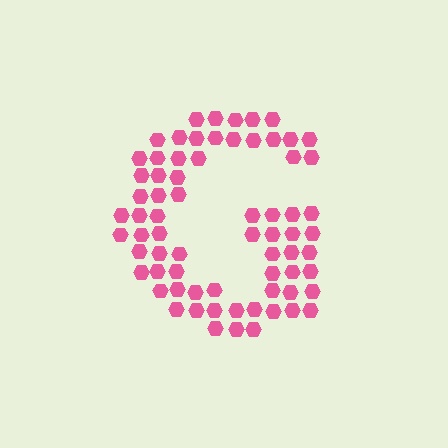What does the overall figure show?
The overall figure shows the letter G.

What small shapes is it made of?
It is made of small hexagons.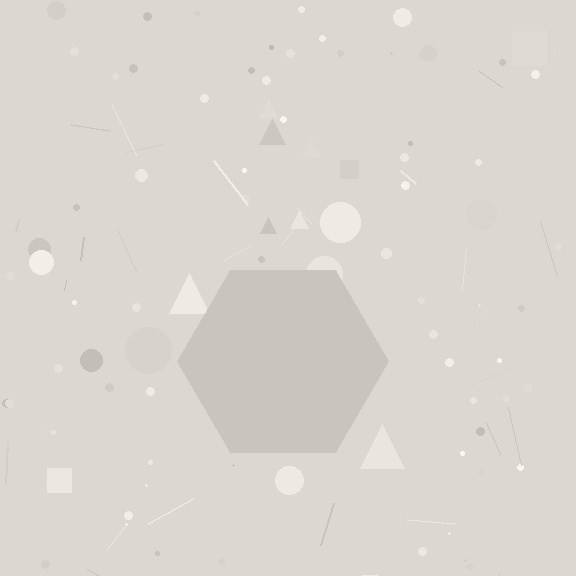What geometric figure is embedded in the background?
A hexagon is embedded in the background.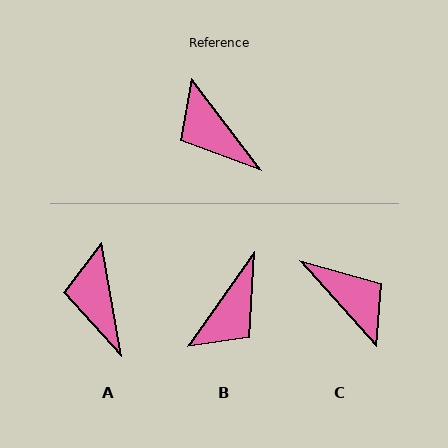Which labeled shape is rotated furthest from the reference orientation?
C, about 175 degrees away.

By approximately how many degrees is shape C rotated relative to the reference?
Approximately 175 degrees clockwise.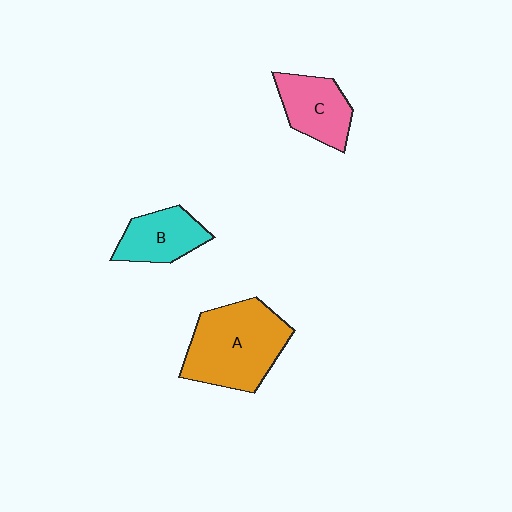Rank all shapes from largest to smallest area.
From largest to smallest: A (orange), C (pink), B (cyan).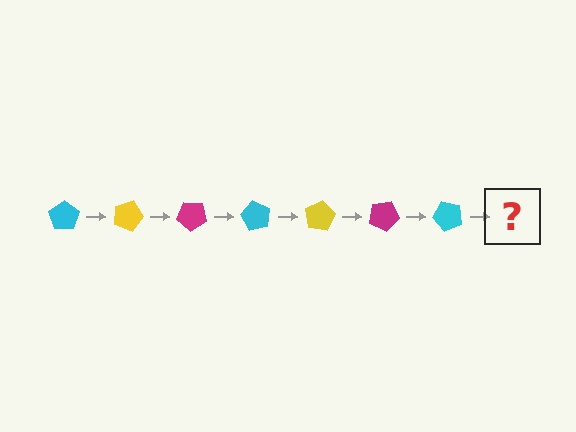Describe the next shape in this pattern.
It should be a yellow pentagon, rotated 140 degrees from the start.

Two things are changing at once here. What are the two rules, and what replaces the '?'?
The two rules are that it rotates 20 degrees each step and the color cycles through cyan, yellow, and magenta. The '?' should be a yellow pentagon, rotated 140 degrees from the start.